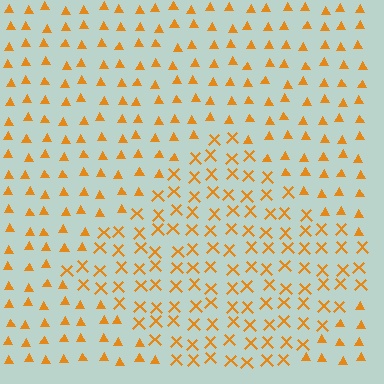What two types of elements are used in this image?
The image uses X marks inside the diamond region and triangles outside it.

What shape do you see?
I see a diamond.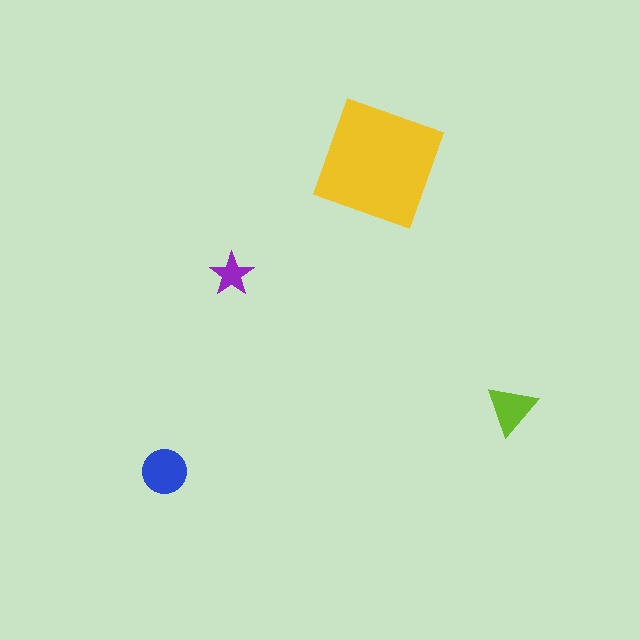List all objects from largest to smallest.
The yellow square, the blue circle, the lime triangle, the purple star.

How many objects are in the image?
There are 4 objects in the image.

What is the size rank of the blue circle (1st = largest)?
2nd.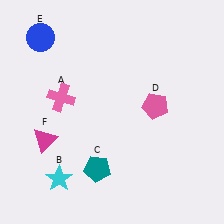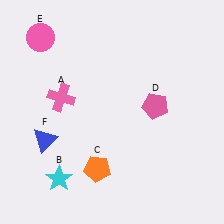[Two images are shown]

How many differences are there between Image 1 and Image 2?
There are 3 differences between the two images.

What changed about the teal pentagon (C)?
In Image 1, C is teal. In Image 2, it changed to orange.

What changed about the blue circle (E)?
In Image 1, E is blue. In Image 2, it changed to pink.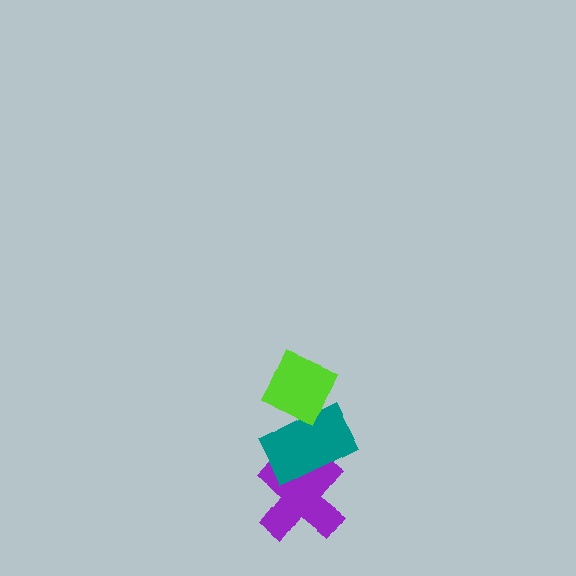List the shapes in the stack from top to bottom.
From top to bottom: the lime diamond, the teal rectangle, the purple cross.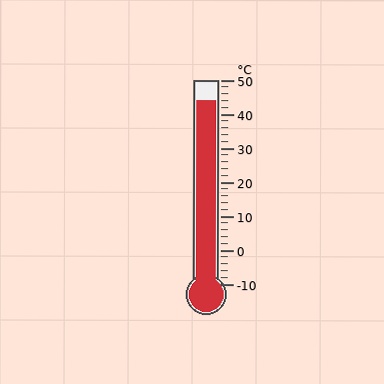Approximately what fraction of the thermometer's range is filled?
The thermometer is filled to approximately 90% of its range.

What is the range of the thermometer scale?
The thermometer scale ranges from -10°C to 50°C.